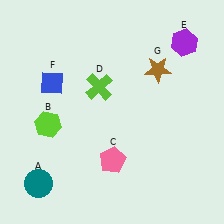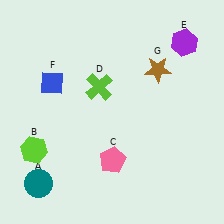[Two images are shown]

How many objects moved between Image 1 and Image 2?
1 object moved between the two images.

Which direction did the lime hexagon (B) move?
The lime hexagon (B) moved down.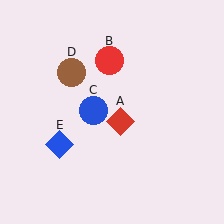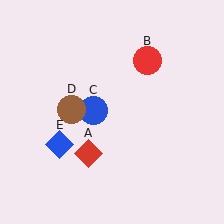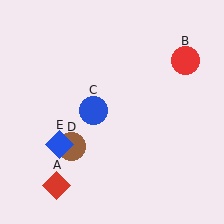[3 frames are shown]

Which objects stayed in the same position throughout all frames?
Blue circle (object C) and blue diamond (object E) remained stationary.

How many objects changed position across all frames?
3 objects changed position: red diamond (object A), red circle (object B), brown circle (object D).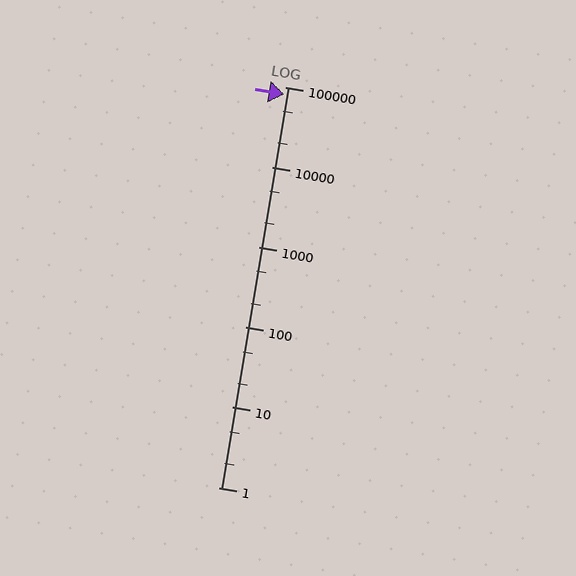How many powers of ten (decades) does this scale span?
The scale spans 5 decades, from 1 to 100000.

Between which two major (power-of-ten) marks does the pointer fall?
The pointer is between 10000 and 100000.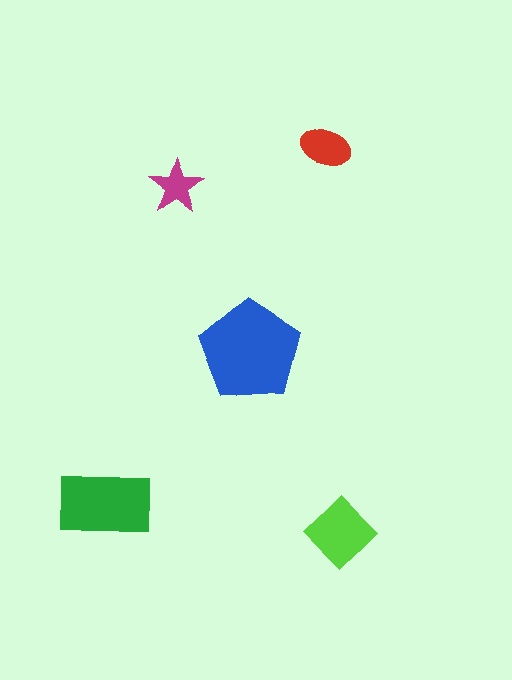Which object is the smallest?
The magenta star.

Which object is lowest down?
The lime diamond is bottommost.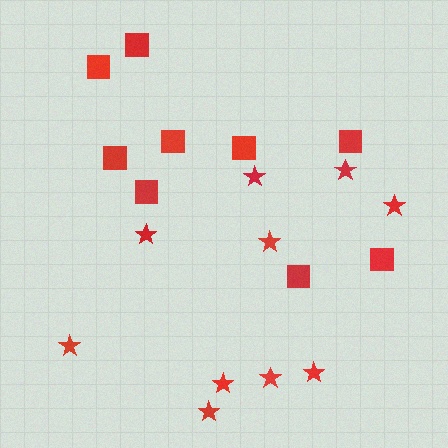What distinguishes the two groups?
There are 2 groups: one group of squares (9) and one group of stars (10).